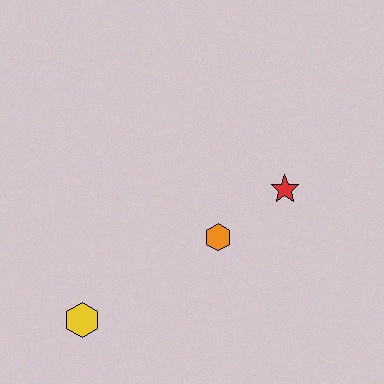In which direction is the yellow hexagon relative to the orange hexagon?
The yellow hexagon is to the left of the orange hexagon.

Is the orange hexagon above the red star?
No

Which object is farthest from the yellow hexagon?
The red star is farthest from the yellow hexagon.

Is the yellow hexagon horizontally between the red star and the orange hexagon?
No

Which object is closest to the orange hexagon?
The red star is closest to the orange hexagon.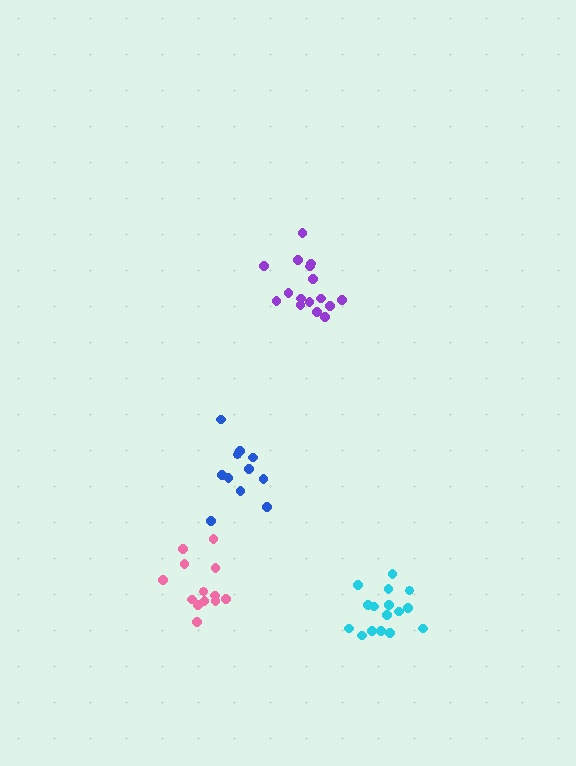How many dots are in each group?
Group 1: 11 dots, Group 2: 13 dots, Group 3: 16 dots, Group 4: 16 dots (56 total).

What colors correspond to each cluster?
The clusters are colored: blue, pink, cyan, purple.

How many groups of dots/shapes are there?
There are 4 groups.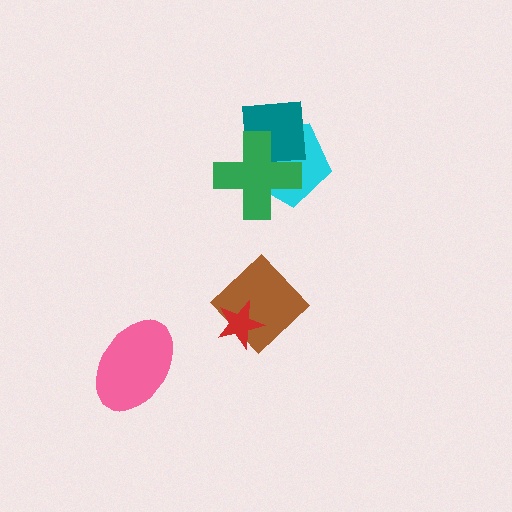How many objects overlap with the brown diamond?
1 object overlaps with the brown diamond.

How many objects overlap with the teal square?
2 objects overlap with the teal square.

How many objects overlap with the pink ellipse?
0 objects overlap with the pink ellipse.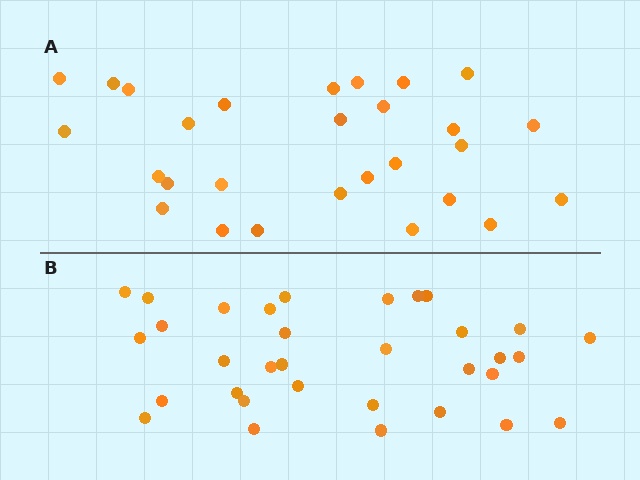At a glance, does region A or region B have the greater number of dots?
Region B (the bottom region) has more dots.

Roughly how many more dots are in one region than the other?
Region B has about 5 more dots than region A.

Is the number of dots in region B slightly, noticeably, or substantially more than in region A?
Region B has only slightly more — the two regions are fairly close. The ratio is roughly 1.2 to 1.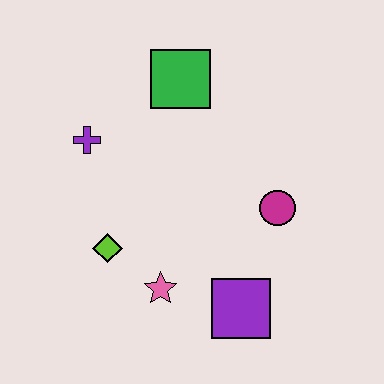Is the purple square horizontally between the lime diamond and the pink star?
No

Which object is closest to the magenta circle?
The purple square is closest to the magenta circle.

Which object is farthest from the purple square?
The green square is farthest from the purple square.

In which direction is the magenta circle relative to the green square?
The magenta circle is below the green square.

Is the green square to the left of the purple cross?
No